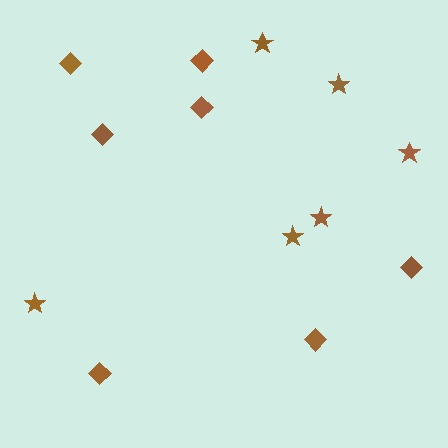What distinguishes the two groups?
There are 2 groups: one group of stars (6) and one group of diamonds (7).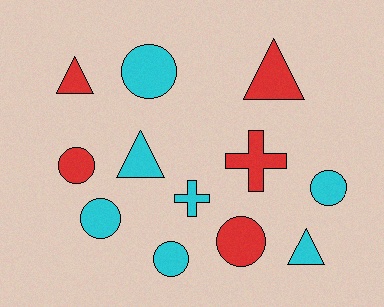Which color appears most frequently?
Cyan, with 7 objects.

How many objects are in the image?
There are 12 objects.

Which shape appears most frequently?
Circle, with 6 objects.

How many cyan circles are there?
There are 4 cyan circles.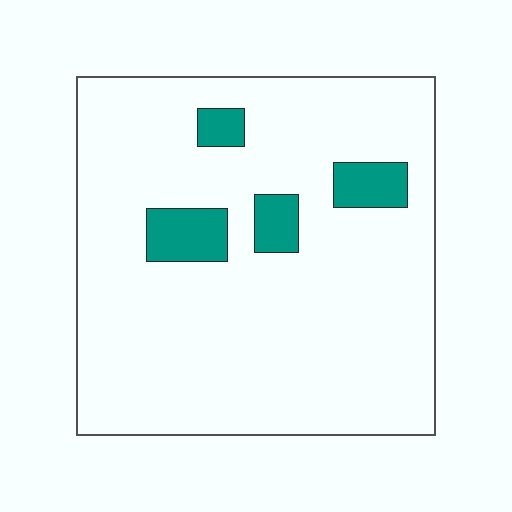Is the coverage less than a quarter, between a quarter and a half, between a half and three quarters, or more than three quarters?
Less than a quarter.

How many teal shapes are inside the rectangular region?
4.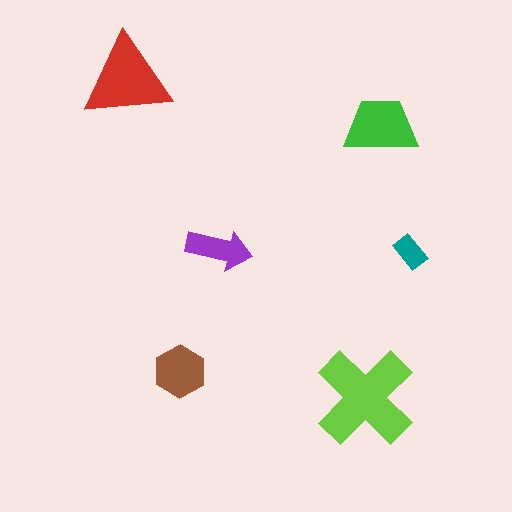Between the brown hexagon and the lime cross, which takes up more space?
The lime cross.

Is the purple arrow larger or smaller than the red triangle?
Smaller.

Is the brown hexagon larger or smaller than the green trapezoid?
Smaller.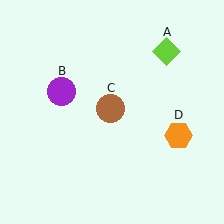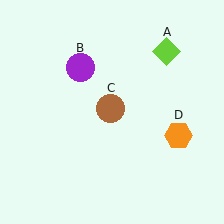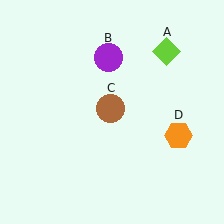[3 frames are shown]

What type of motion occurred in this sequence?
The purple circle (object B) rotated clockwise around the center of the scene.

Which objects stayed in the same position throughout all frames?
Lime diamond (object A) and brown circle (object C) and orange hexagon (object D) remained stationary.